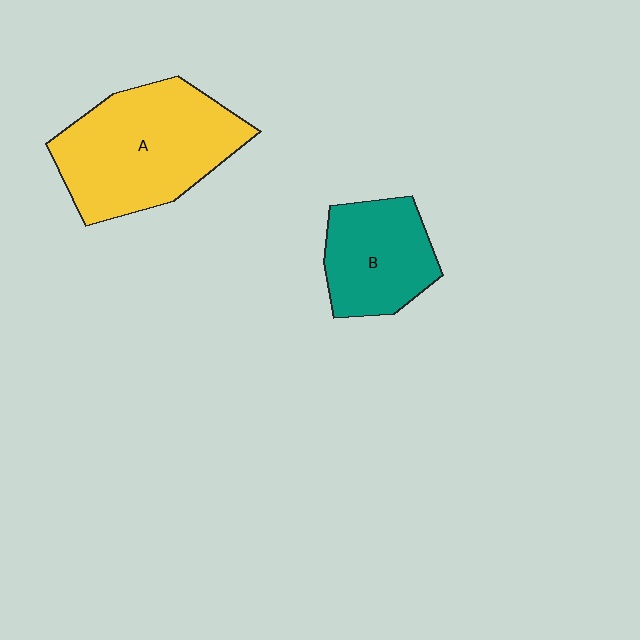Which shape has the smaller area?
Shape B (teal).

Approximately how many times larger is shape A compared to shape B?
Approximately 1.7 times.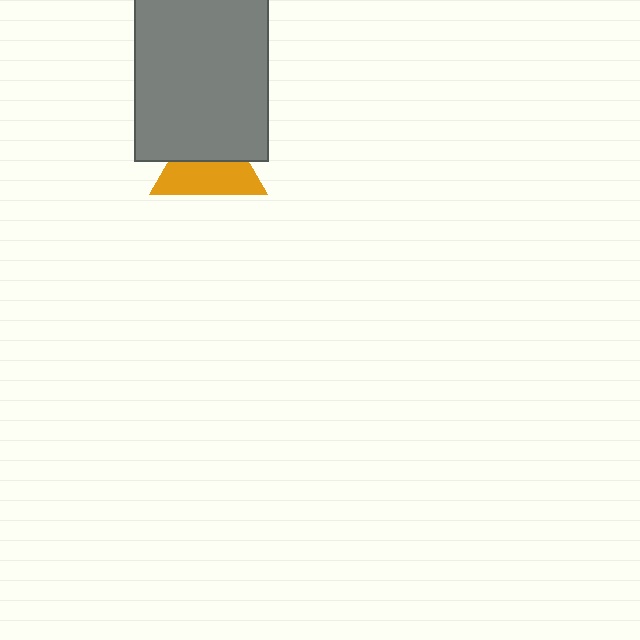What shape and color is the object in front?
The object in front is a gray rectangle.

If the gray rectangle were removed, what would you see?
You would see the complete orange triangle.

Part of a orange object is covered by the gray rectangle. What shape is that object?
It is a triangle.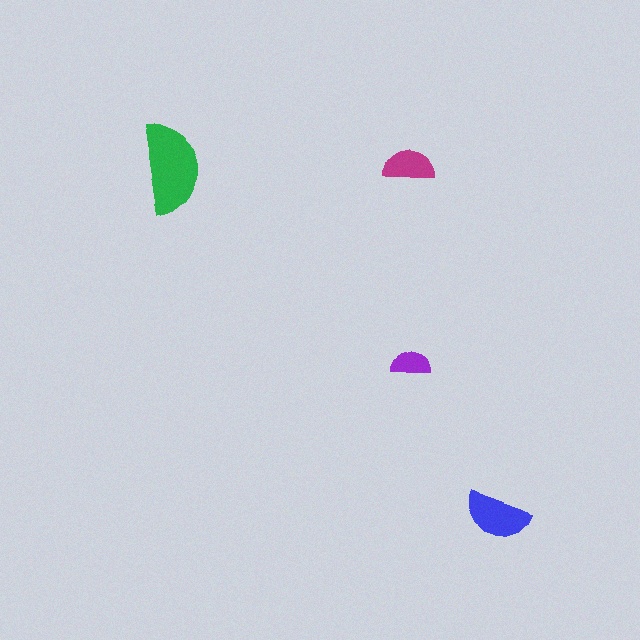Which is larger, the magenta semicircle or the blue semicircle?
The blue one.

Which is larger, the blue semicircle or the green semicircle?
The green one.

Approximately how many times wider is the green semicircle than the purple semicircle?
About 2.5 times wider.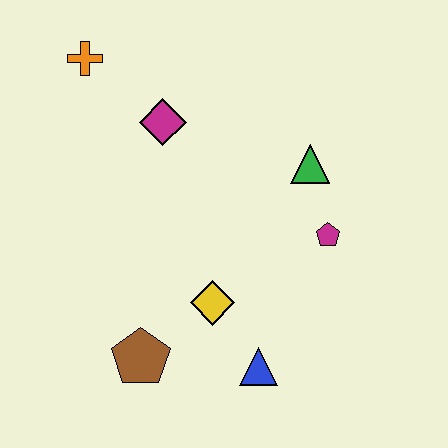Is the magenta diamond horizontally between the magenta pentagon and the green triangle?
No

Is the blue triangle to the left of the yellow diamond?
No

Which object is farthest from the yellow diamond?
The orange cross is farthest from the yellow diamond.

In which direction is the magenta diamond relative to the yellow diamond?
The magenta diamond is above the yellow diamond.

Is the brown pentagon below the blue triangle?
No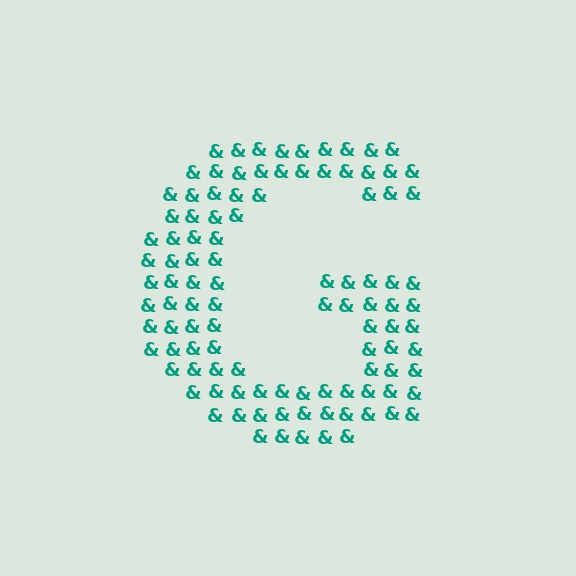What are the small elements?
The small elements are ampersands.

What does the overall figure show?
The overall figure shows the letter G.